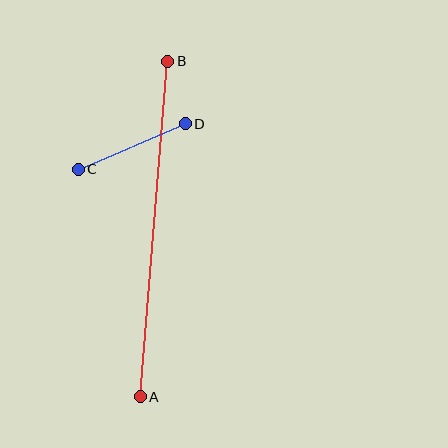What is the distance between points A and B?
The distance is approximately 336 pixels.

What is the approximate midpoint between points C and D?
The midpoint is at approximately (132, 146) pixels.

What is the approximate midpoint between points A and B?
The midpoint is at approximately (154, 229) pixels.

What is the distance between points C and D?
The distance is approximately 117 pixels.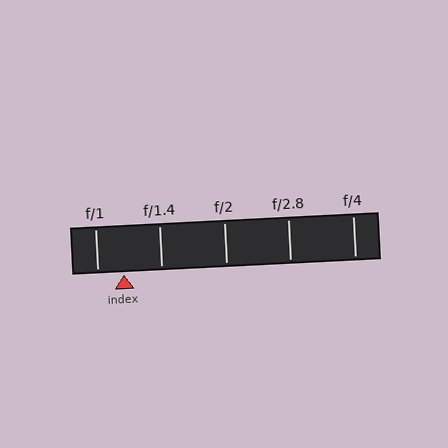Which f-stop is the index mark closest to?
The index mark is closest to f/1.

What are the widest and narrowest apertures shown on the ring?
The widest aperture shown is f/1 and the narrowest is f/4.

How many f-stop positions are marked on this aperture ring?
There are 5 f-stop positions marked.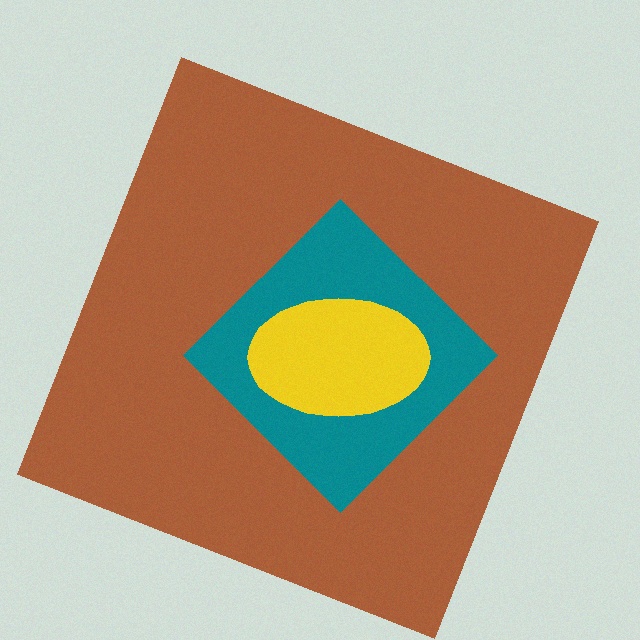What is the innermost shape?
The yellow ellipse.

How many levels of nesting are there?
3.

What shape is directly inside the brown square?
The teal diamond.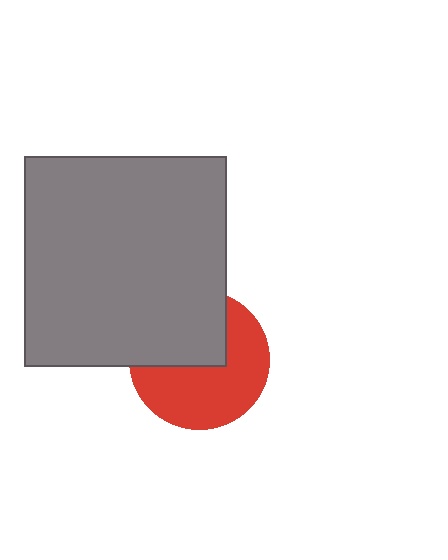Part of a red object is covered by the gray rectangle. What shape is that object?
It is a circle.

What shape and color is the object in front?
The object in front is a gray rectangle.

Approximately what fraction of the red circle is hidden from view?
Roughly 42% of the red circle is hidden behind the gray rectangle.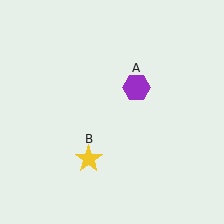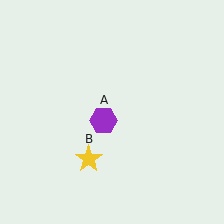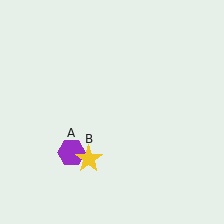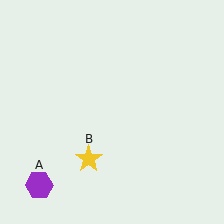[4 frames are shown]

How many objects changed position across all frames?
1 object changed position: purple hexagon (object A).